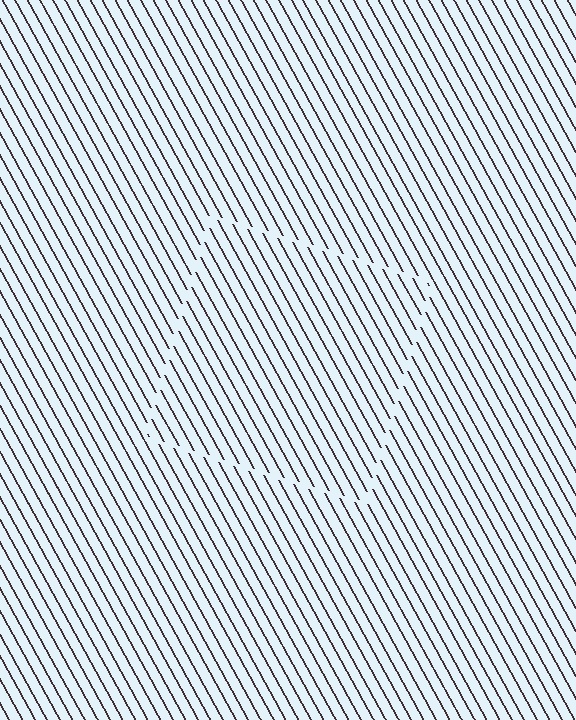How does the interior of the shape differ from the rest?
The interior of the shape contains the same grating, shifted by half a period — the contour is defined by the phase discontinuity where line-ends from the inner and outer gratings abut.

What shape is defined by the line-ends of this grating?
An illusory square. The interior of the shape contains the same grating, shifted by half a period — the contour is defined by the phase discontinuity where line-ends from the inner and outer gratings abut.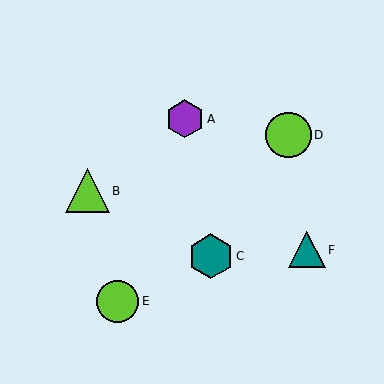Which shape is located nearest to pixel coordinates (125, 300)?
The lime circle (labeled E) at (118, 301) is nearest to that location.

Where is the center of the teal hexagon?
The center of the teal hexagon is at (211, 256).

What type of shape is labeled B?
Shape B is a lime triangle.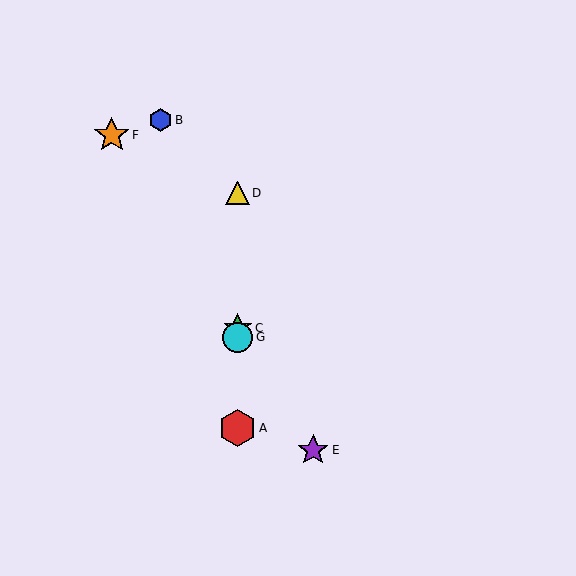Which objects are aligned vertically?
Objects A, C, D, G are aligned vertically.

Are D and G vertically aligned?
Yes, both are at x≈238.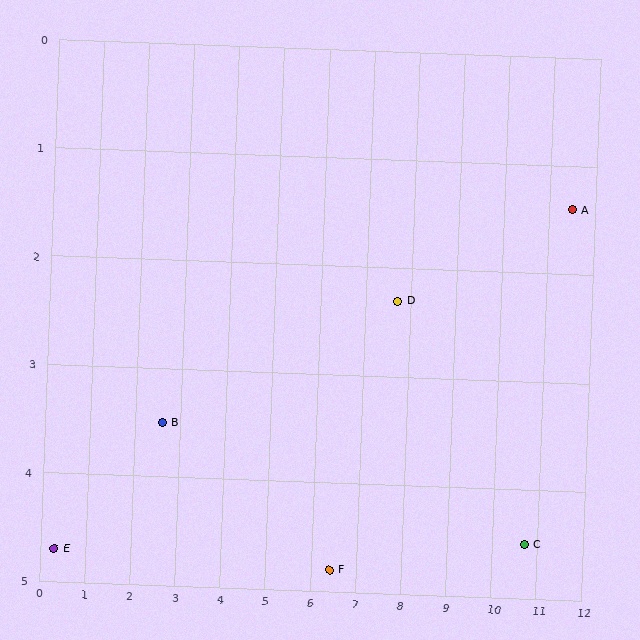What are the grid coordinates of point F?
Point F is at approximately (6.4, 4.8).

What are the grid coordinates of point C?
Point C is at approximately (10.7, 4.5).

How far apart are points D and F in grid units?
Points D and F are about 2.8 grid units apart.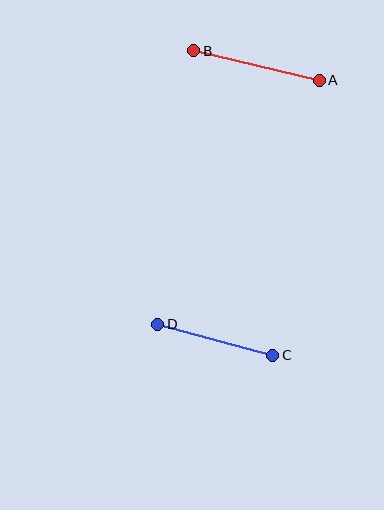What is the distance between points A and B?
The distance is approximately 129 pixels.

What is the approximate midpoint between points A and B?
The midpoint is at approximately (257, 65) pixels.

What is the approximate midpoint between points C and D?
The midpoint is at approximately (215, 340) pixels.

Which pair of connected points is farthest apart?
Points A and B are farthest apart.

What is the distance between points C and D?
The distance is approximately 119 pixels.